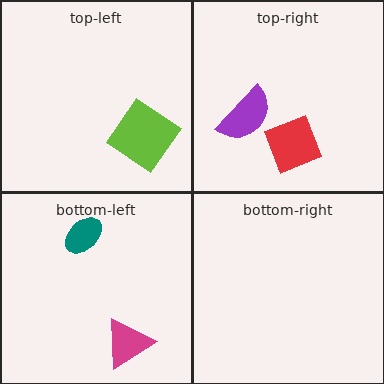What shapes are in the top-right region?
The purple semicircle, the red diamond.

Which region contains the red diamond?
The top-right region.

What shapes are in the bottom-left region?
The magenta triangle, the teal ellipse.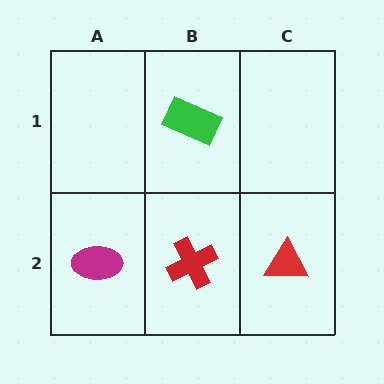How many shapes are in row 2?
3 shapes.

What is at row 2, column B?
A red cross.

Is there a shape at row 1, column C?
No, that cell is empty.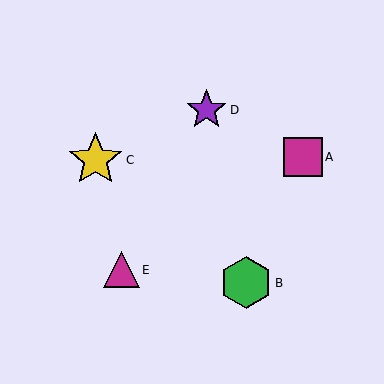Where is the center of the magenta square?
The center of the magenta square is at (303, 157).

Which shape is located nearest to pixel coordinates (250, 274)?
The green hexagon (labeled B) at (246, 283) is nearest to that location.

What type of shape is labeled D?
Shape D is a purple star.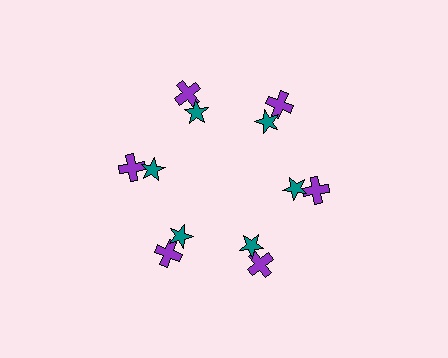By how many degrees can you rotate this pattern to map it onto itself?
The pattern maps onto itself every 60 degrees of rotation.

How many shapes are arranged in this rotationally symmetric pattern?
There are 12 shapes, arranged in 6 groups of 2.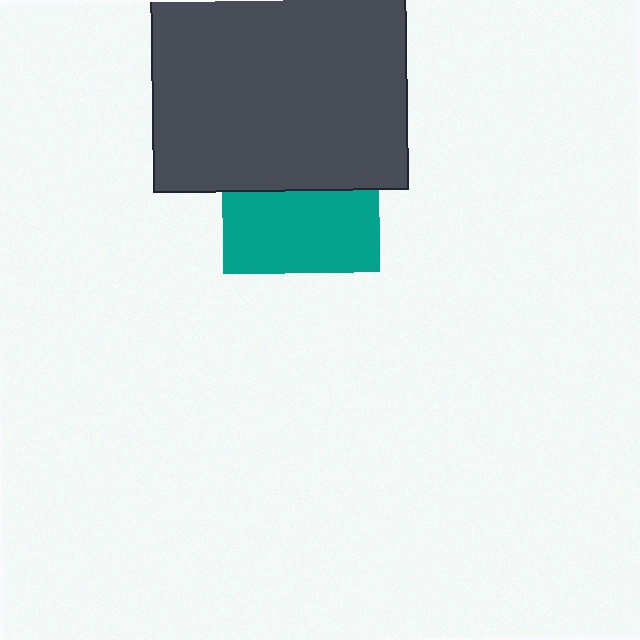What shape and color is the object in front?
The object in front is a dark gray square.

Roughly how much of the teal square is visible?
About half of it is visible (roughly 52%).